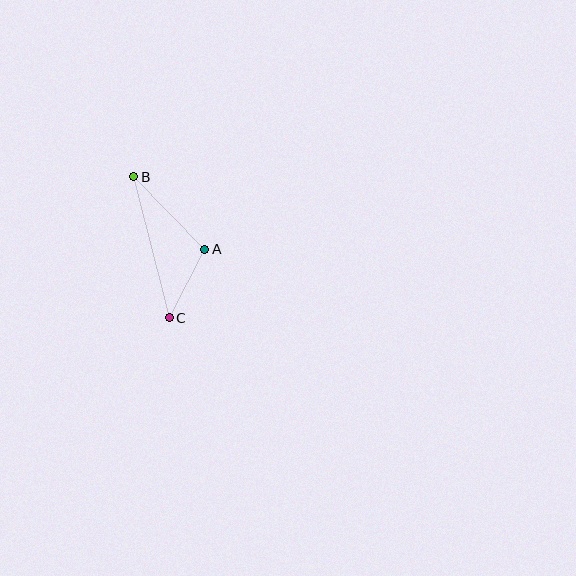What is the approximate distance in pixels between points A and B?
The distance between A and B is approximately 102 pixels.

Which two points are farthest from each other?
Points B and C are farthest from each other.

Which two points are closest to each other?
Points A and C are closest to each other.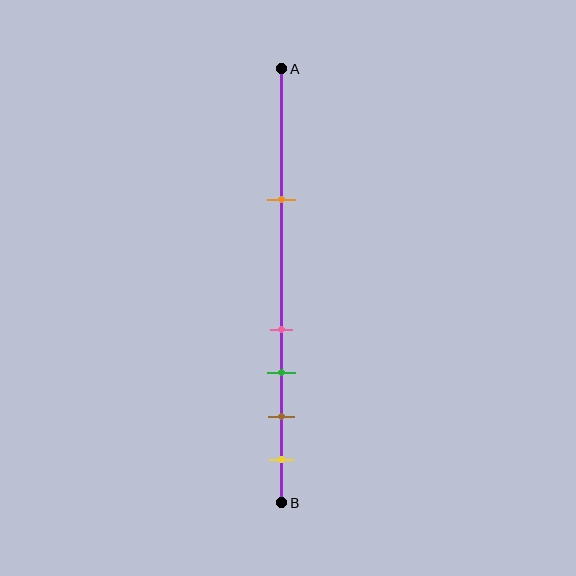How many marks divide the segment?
There are 5 marks dividing the segment.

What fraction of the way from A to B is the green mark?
The green mark is approximately 70% (0.7) of the way from A to B.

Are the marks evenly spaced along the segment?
No, the marks are not evenly spaced.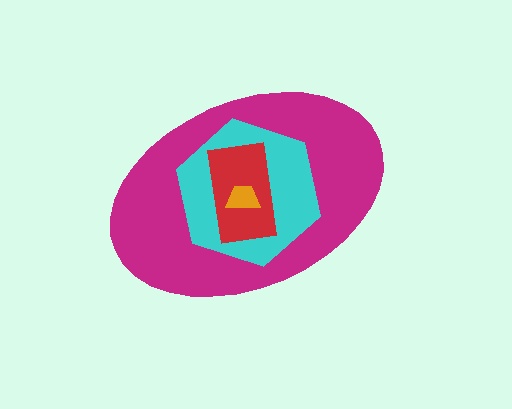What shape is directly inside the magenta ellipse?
The cyan hexagon.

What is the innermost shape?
The orange trapezoid.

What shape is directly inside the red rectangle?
The orange trapezoid.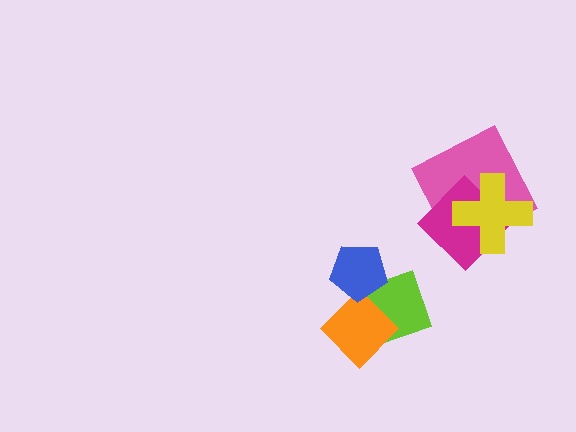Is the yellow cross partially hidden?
No, no other shape covers it.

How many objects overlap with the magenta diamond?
2 objects overlap with the magenta diamond.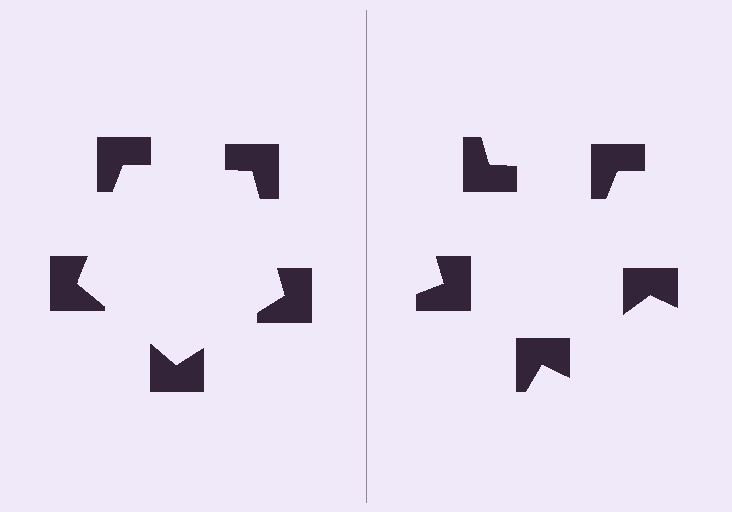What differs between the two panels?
The notched squares are positioned identically on both sides; only the wedge orientations differ. On the left they align to a pentagon; on the right they are misaligned.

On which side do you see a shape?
An illusory pentagon appears on the left side. On the right side the wedge cuts are rotated, so no coherent shape forms.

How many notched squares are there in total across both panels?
10 — 5 on each side.